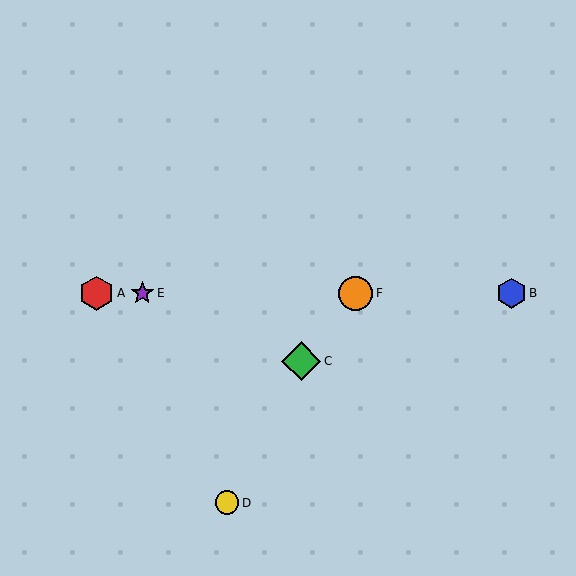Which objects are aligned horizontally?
Objects A, B, E, F are aligned horizontally.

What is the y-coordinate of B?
Object B is at y≈293.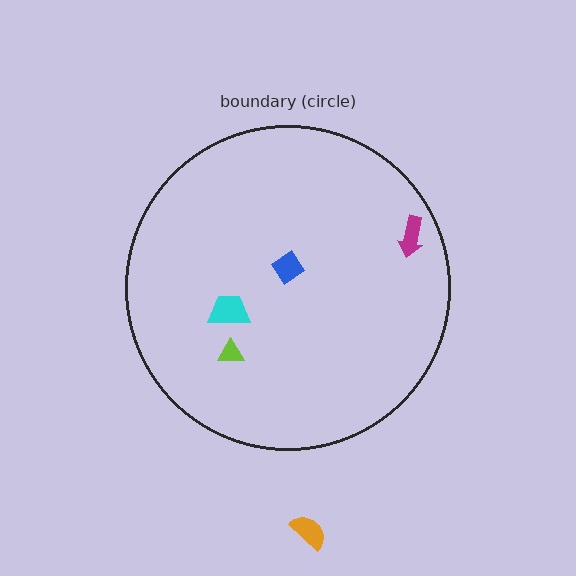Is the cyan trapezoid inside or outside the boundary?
Inside.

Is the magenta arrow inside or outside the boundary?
Inside.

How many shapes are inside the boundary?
4 inside, 1 outside.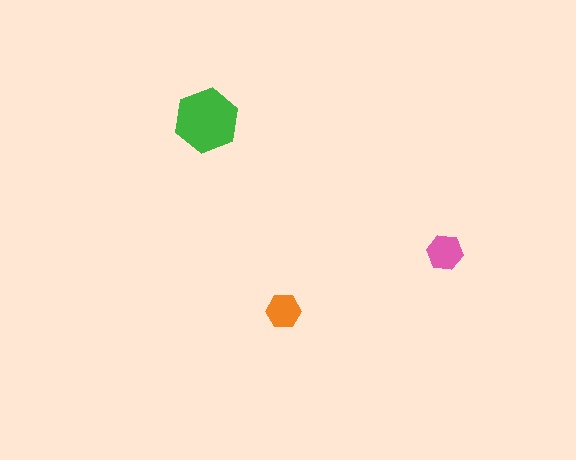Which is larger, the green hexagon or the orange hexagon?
The green one.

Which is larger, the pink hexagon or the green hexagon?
The green one.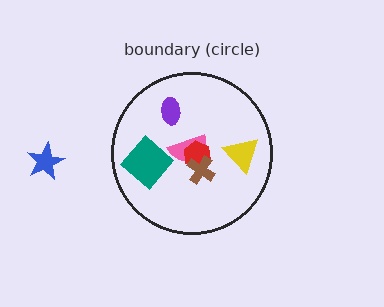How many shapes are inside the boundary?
6 inside, 1 outside.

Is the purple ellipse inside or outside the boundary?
Inside.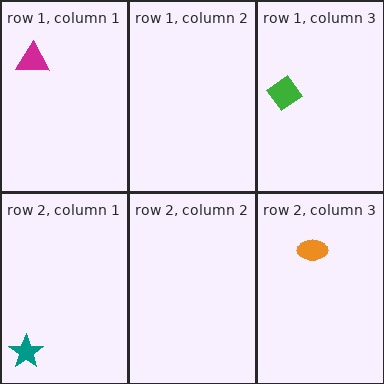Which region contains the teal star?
The row 2, column 1 region.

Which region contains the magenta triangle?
The row 1, column 1 region.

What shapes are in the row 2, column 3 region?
The orange ellipse.